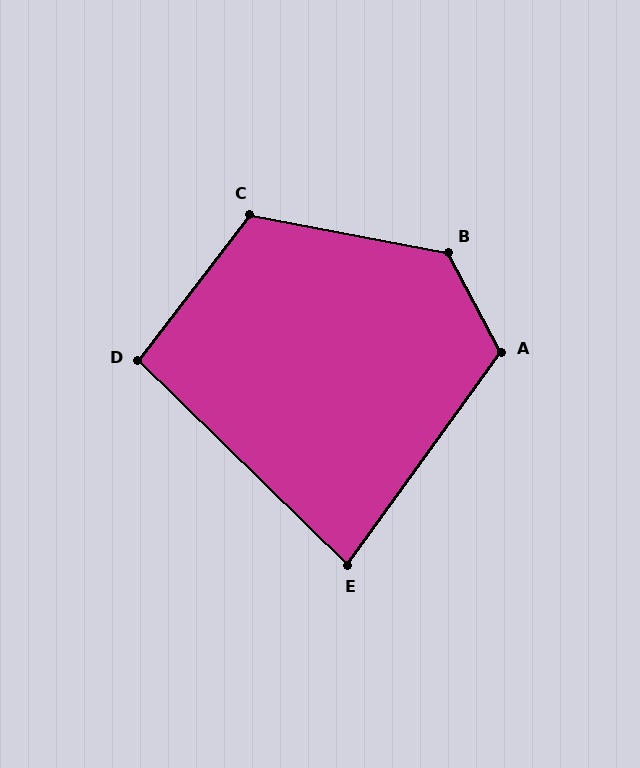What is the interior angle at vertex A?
Approximately 117 degrees (obtuse).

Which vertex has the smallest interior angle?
E, at approximately 81 degrees.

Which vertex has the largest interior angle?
B, at approximately 129 degrees.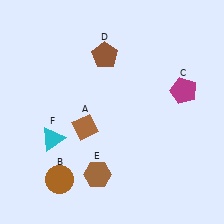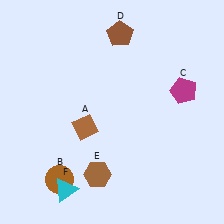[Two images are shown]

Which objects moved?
The objects that moved are: the brown pentagon (D), the cyan triangle (F).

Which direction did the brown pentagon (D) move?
The brown pentagon (D) moved up.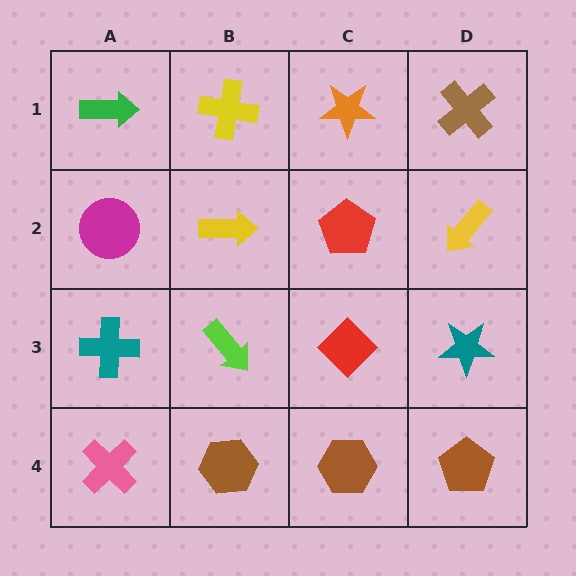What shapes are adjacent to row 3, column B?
A yellow arrow (row 2, column B), a brown hexagon (row 4, column B), a teal cross (row 3, column A), a red diamond (row 3, column C).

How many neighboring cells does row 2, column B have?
4.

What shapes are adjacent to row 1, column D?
A yellow arrow (row 2, column D), an orange star (row 1, column C).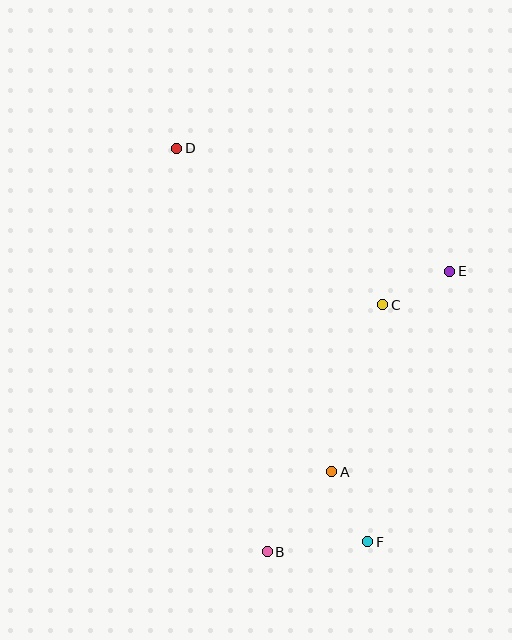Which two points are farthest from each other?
Points D and F are farthest from each other.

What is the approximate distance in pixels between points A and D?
The distance between A and D is approximately 359 pixels.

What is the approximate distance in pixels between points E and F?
The distance between E and F is approximately 283 pixels.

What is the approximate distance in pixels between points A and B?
The distance between A and B is approximately 103 pixels.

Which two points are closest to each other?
Points C and E are closest to each other.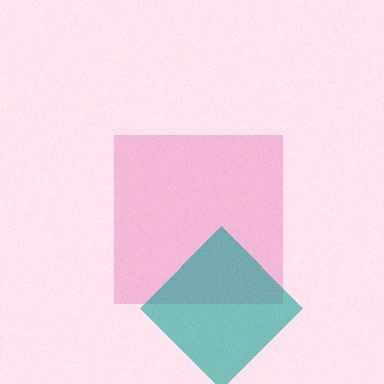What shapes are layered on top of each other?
The layered shapes are: a pink square, a teal diamond.